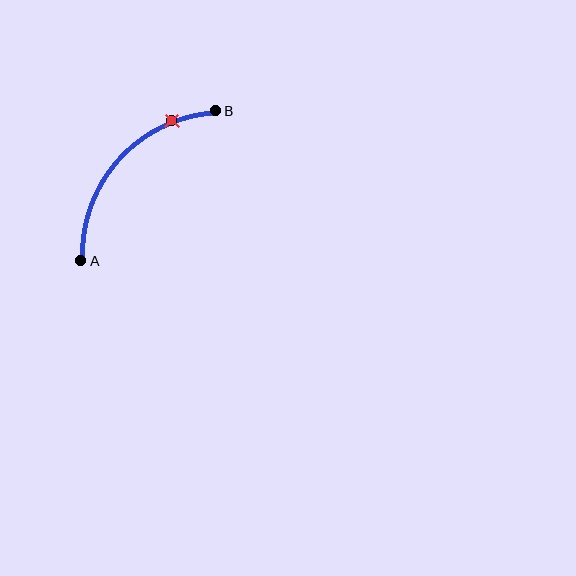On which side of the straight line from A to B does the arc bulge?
The arc bulges above and to the left of the straight line connecting A and B.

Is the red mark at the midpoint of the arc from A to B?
No. The red mark lies on the arc but is closer to endpoint B. The arc midpoint would be at the point on the curve equidistant along the arc from both A and B.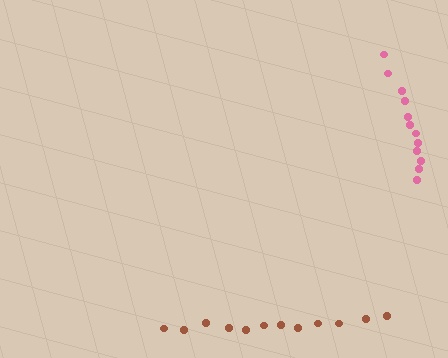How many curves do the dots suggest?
There are 2 distinct paths.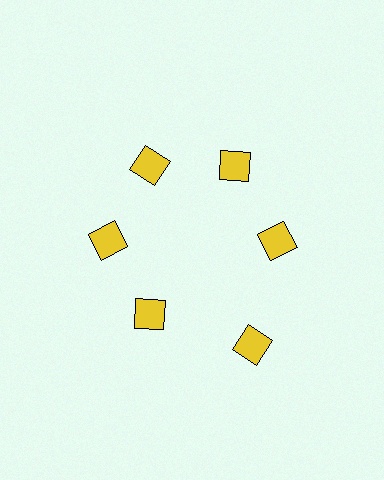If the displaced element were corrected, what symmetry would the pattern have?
It would have 6-fold rotational symmetry — the pattern would map onto itself every 60 degrees.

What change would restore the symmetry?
The symmetry would be restored by moving it inward, back onto the ring so that all 6 diamonds sit at equal angles and equal distance from the center.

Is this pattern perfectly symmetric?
No. The 6 yellow diamonds are arranged in a ring, but one element near the 5 o'clock position is pushed outward from the center, breaking the 6-fold rotational symmetry.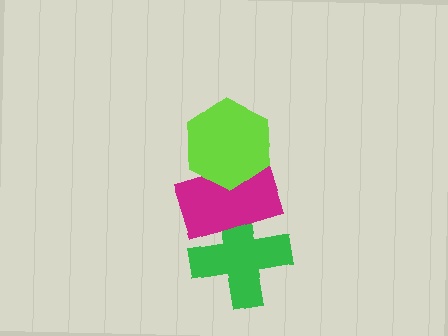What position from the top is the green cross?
The green cross is 3rd from the top.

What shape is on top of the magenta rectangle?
The lime hexagon is on top of the magenta rectangle.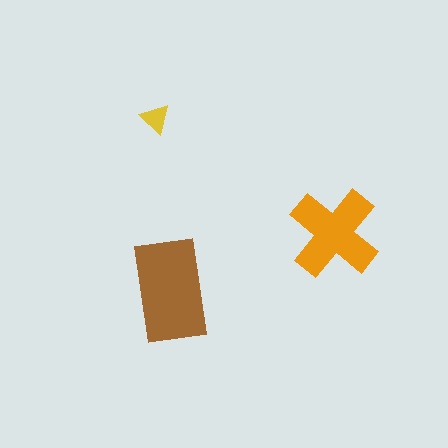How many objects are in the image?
There are 3 objects in the image.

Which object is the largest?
The brown rectangle.